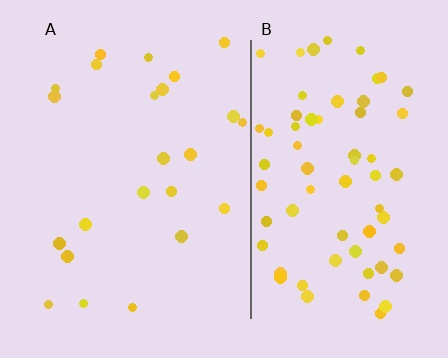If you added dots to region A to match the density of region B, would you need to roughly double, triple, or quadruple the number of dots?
Approximately triple.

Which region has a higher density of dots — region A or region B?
B (the right).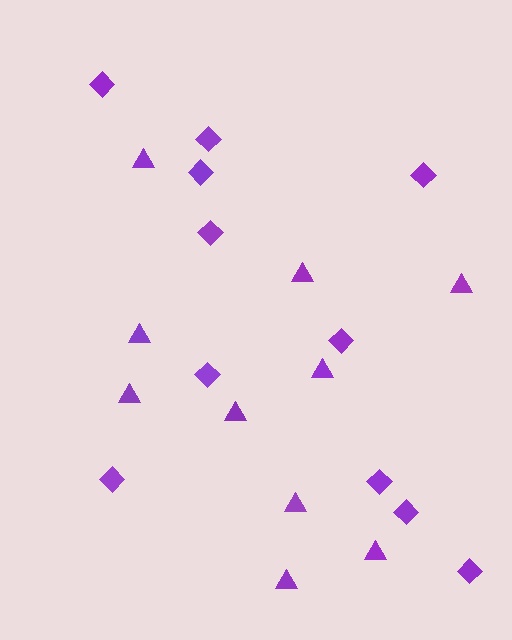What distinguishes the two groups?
There are 2 groups: one group of triangles (10) and one group of diamonds (11).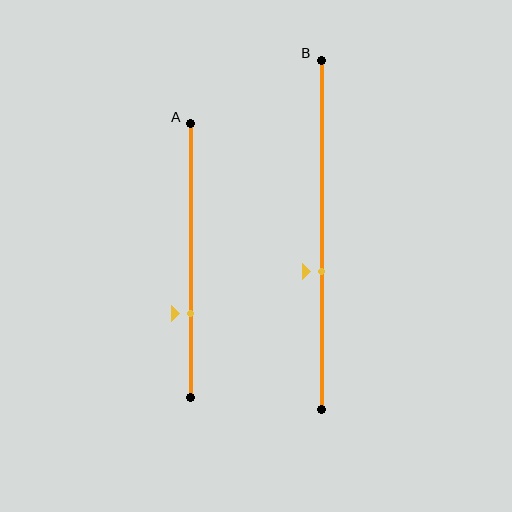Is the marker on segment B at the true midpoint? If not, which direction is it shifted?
No, the marker on segment B is shifted downward by about 10% of the segment length.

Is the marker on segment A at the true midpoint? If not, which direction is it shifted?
No, the marker on segment A is shifted downward by about 19% of the segment length.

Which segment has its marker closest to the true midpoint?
Segment B has its marker closest to the true midpoint.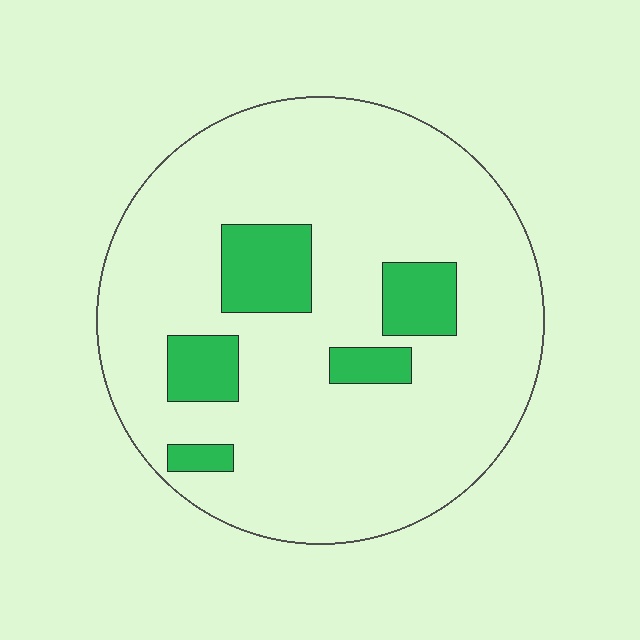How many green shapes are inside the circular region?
5.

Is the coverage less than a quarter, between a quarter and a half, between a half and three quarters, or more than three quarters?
Less than a quarter.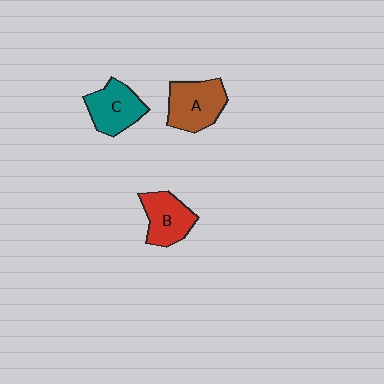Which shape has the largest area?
Shape A (brown).